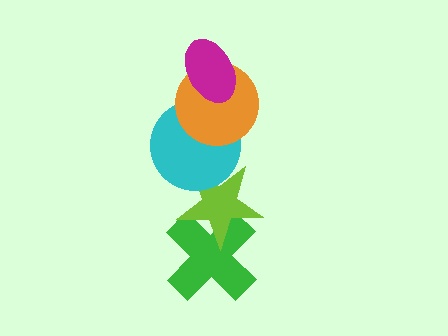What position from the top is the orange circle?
The orange circle is 2nd from the top.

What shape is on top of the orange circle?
The magenta ellipse is on top of the orange circle.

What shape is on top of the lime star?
The cyan circle is on top of the lime star.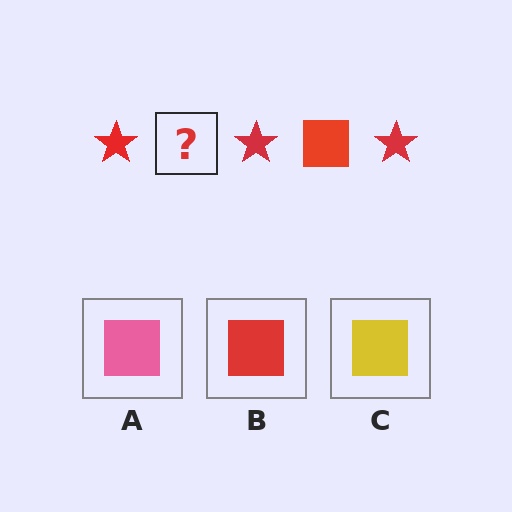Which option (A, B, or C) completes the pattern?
B.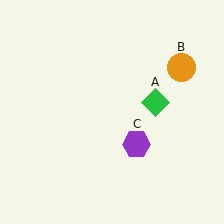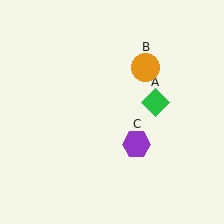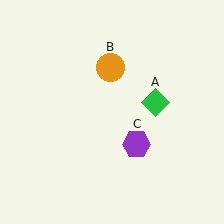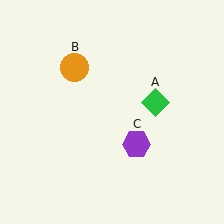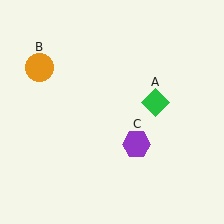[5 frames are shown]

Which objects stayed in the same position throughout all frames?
Green diamond (object A) and purple hexagon (object C) remained stationary.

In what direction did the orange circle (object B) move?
The orange circle (object B) moved left.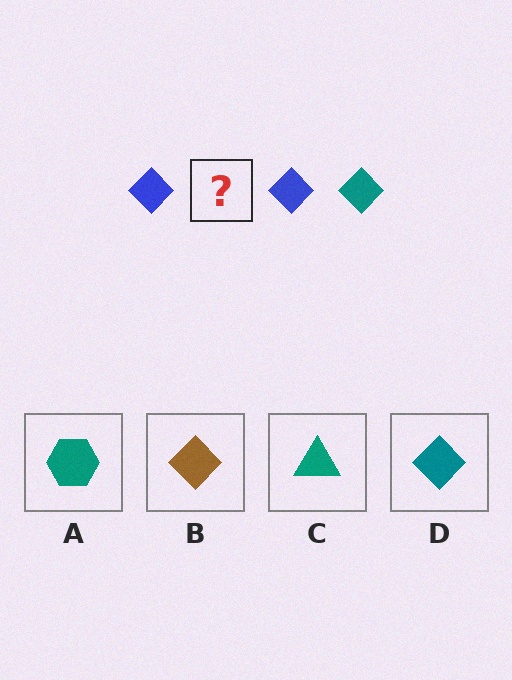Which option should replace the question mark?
Option D.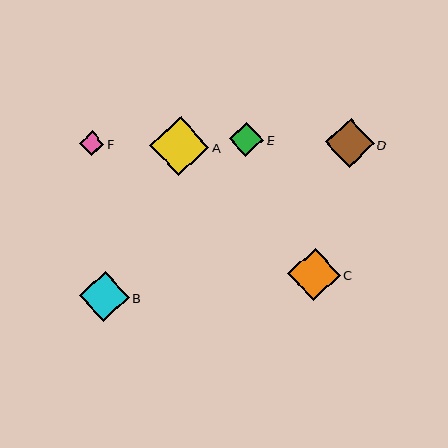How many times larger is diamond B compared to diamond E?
Diamond B is approximately 1.5 times the size of diamond E.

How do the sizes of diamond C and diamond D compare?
Diamond C and diamond D are approximately the same size.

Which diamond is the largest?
Diamond A is the largest with a size of approximately 59 pixels.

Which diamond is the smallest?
Diamond F is the smallest with a size of approximately 25 pixels.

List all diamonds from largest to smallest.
From largest to smallest: A, C, B, D, E, F.